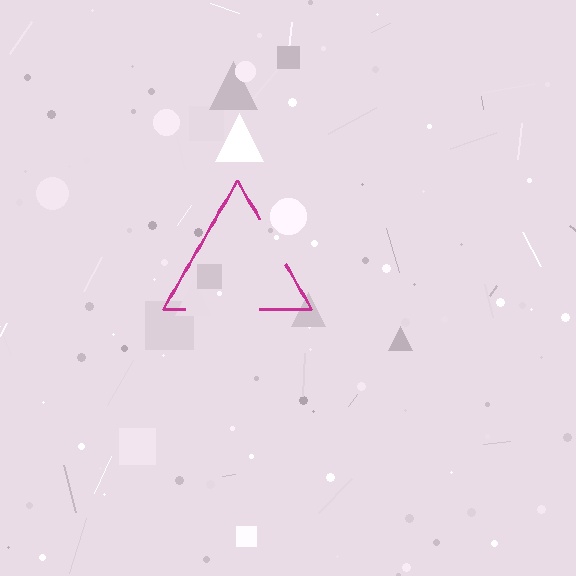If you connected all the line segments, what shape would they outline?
They would outline a triangle.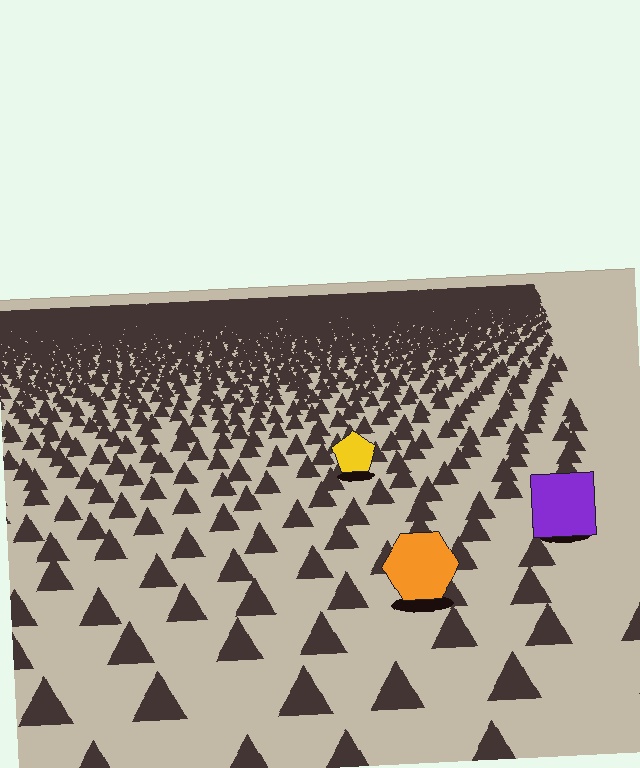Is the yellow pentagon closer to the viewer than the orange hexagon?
No. The orange hexagon is closer — you can tell from the texture gradient: the ground texture is coarser near it.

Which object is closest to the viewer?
The orange hexagon is closest. The texture marks near it are larger and more spread out.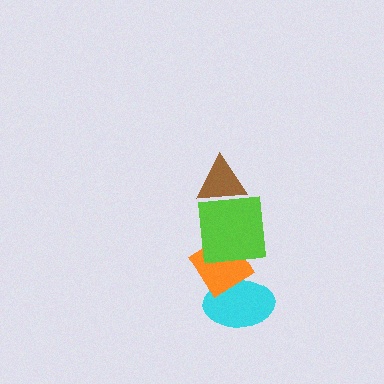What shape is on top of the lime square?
The brown triangle is on top of the lime square.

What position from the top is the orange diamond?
The orange diamond is 3rd from the top.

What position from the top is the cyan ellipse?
The cyan ellipse is 4th from the top.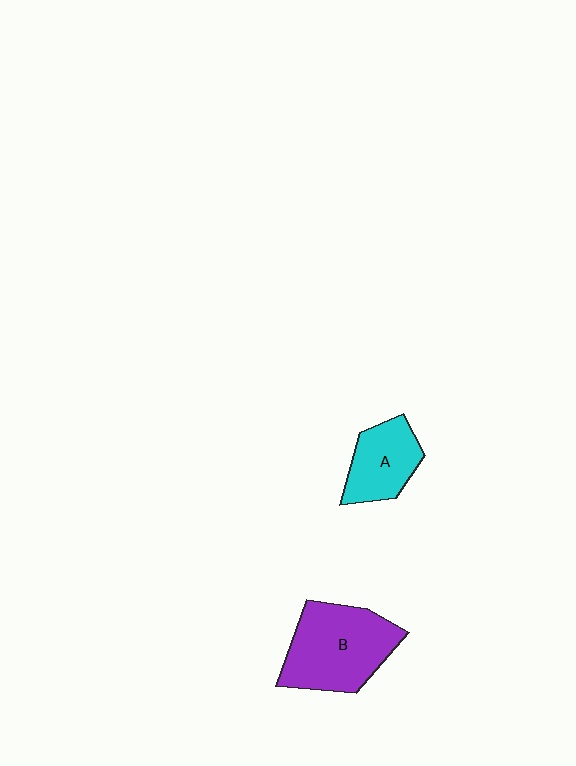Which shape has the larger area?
Shape B (purple).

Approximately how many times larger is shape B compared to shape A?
Approximately 1.7 times.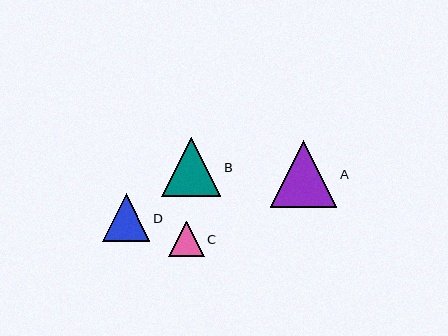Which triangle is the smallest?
Triangle C is the smallest with a size of approximately 35 pixels.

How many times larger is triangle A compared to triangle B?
Triangle A is approximately 1.1 times the size of triangle B.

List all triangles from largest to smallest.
From largest to smallest: A, B, D, C.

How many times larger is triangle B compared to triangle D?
Triangle B is approximately 1.2 times the size of triangle D.